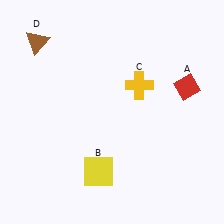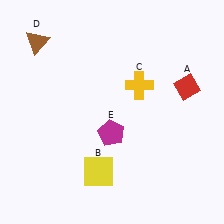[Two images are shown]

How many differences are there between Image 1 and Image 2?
There is 1 difference between the two images.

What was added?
A magenta pentagon (E) was added in Image 2.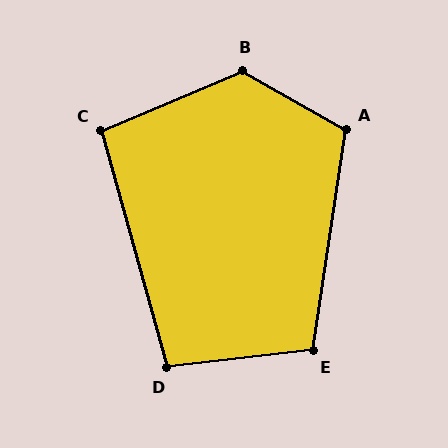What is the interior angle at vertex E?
Approximately 105 degrees (obtuse).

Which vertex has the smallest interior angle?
C, at approximately 98 degrees.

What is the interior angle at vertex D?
Approximately 99 degrees (obtuse).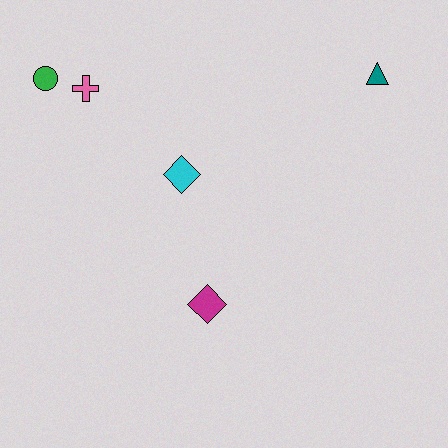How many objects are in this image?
There are 5 objects.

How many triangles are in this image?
There is 1 triangle.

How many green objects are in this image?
There is 1 green object.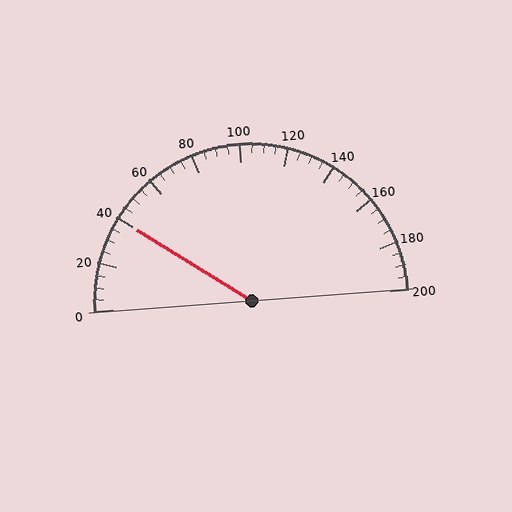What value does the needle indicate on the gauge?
The needle indicates approximately 40.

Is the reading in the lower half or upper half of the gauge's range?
The reading is in the lower half of the range (0 to 200).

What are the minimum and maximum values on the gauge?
The gauge ranges from 0 to 200.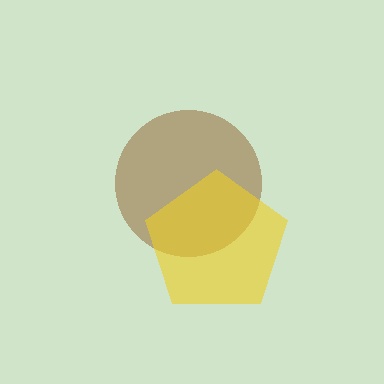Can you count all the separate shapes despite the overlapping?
Yes, there are 2 separate shapes.